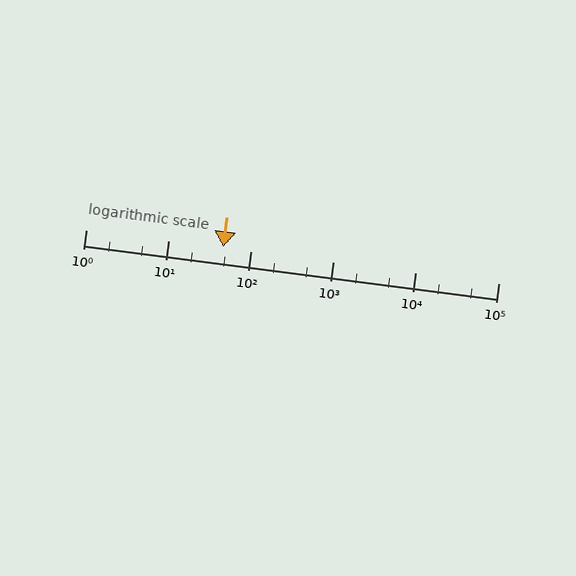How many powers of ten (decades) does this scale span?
The scale spans 5 decades, from 1 to 100000.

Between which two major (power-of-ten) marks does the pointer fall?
The pointer is between 10 and 100.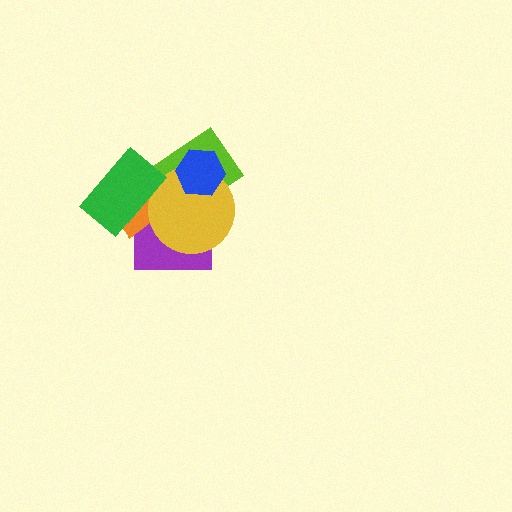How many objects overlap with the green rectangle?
4 objects overlap with the green rectangle.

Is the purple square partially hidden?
Yes, it is partially covered by another shape.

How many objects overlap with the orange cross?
5 objects overlap with the orange cross.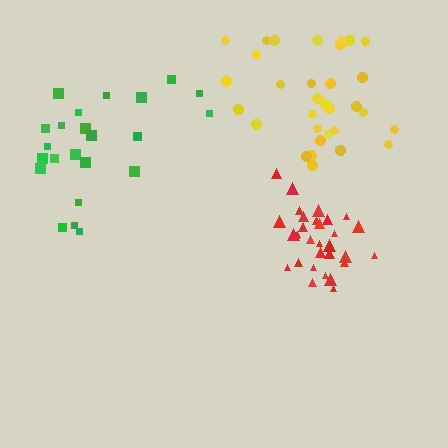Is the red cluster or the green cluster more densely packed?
Red.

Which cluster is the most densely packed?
Red.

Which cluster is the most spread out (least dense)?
Green.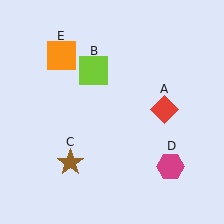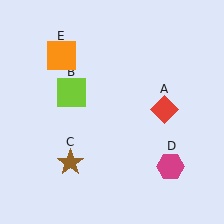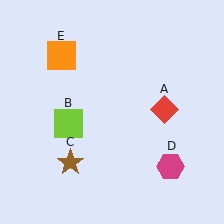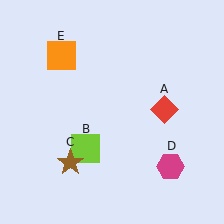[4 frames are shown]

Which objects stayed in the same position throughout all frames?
Red diamond (object A) and brown star (object C) and magenta hexagon (object D) and orange square (object E) remained stationary.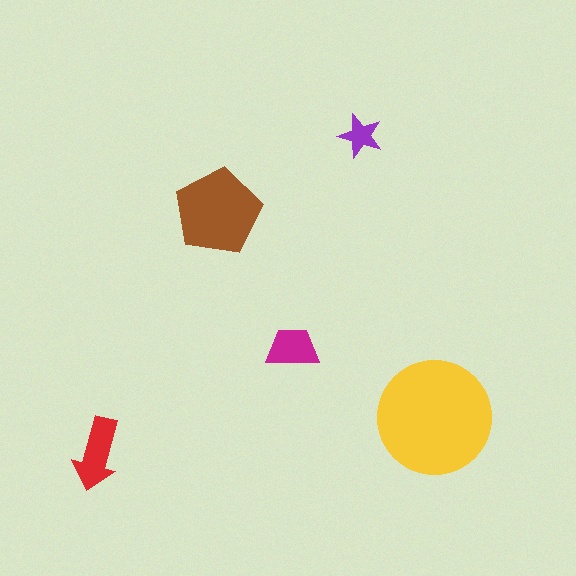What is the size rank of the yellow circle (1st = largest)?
1st.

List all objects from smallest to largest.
The purple star, the magenta trapezoid, the red arrow, the brown pentagon, the yellow circle.